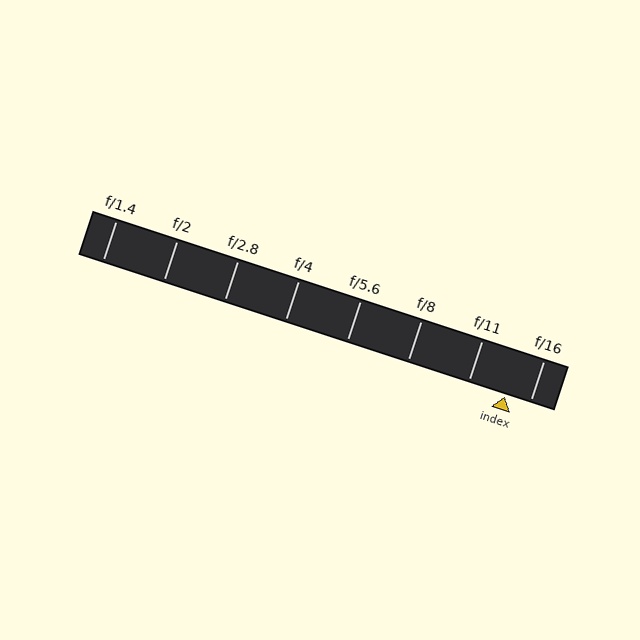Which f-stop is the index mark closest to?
The index mark is closest to f/16.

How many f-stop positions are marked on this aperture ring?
There are 8 f-stop positions marked.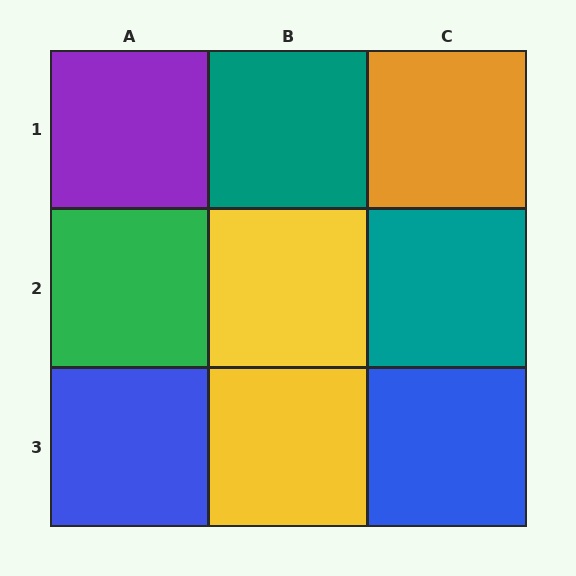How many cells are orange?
1 cell is orange.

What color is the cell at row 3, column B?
Yellow.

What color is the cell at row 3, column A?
Blue.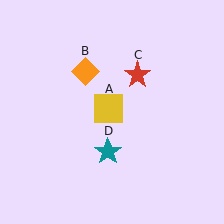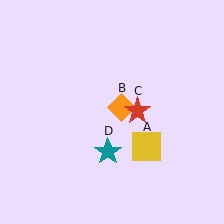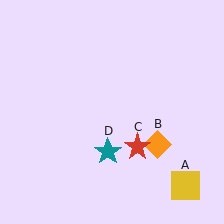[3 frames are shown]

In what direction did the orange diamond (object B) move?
The orange diamond (object B) moved down and to the right.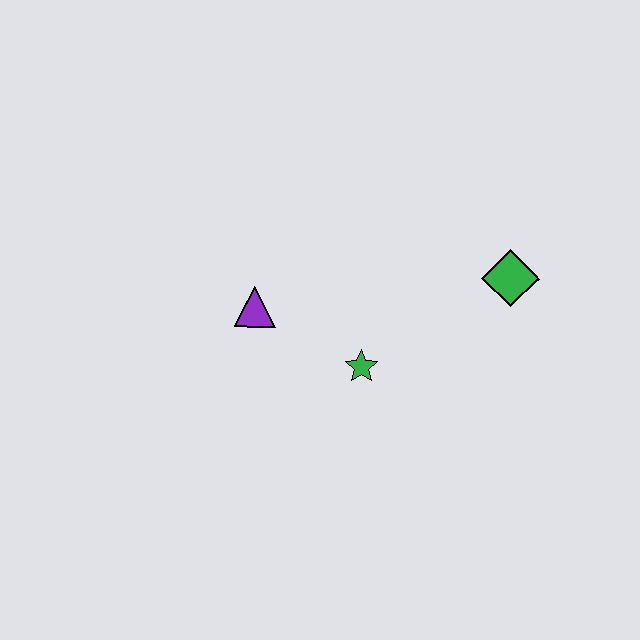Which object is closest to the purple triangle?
The green star is closest to the purple triangle.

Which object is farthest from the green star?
The green diamond is farthest from the green star.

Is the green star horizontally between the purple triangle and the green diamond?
Yes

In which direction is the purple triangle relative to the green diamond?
The purple triangle is to the left of the green diamond.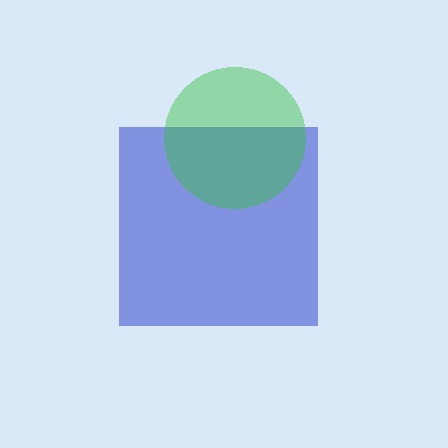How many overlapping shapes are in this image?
There are 2 overlapping shapes in the image.